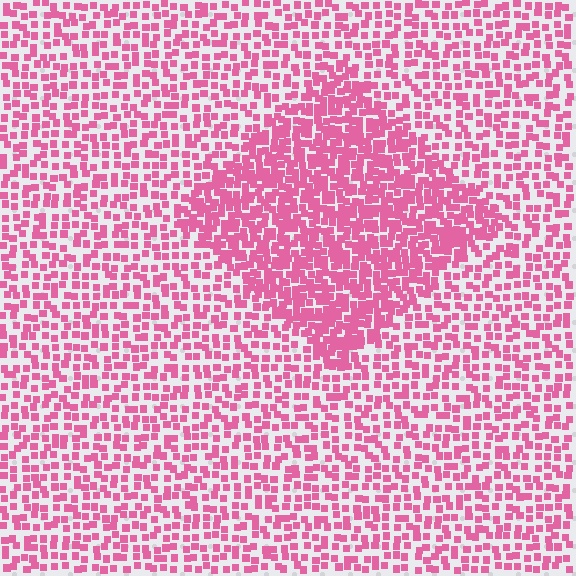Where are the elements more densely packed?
The elements are more densely packed inside the diamond boundary.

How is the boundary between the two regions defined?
The boundary is defined by a change in element density (approximately 1.9x ratio). All elements are the same color, size, and shape.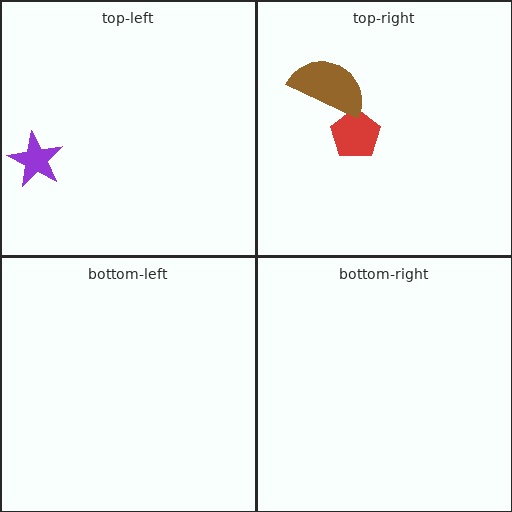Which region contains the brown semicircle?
The top-right region.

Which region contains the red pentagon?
The top-right region.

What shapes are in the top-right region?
The red pentagon, the brown semicircle.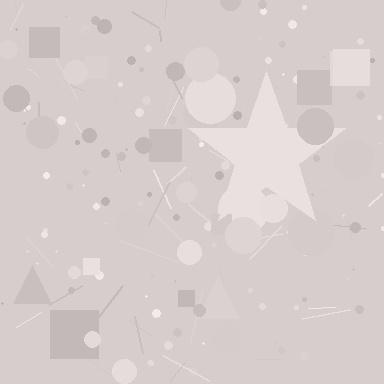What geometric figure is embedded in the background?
A star is embedded in the background.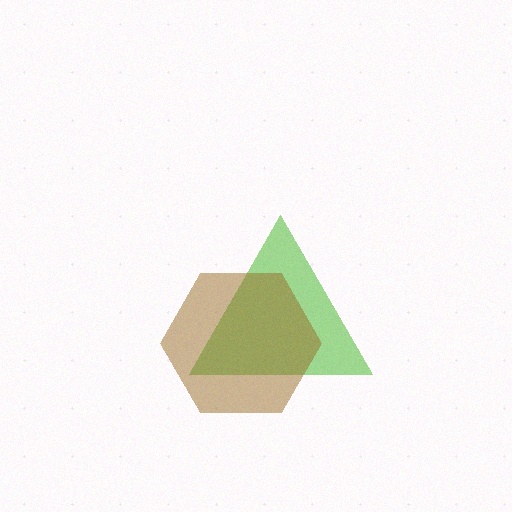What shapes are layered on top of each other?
The layered shapes are: a lime triangle, a brown hexagon.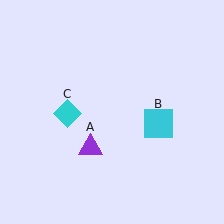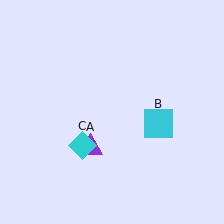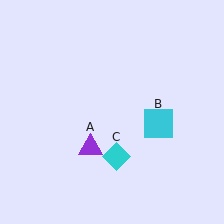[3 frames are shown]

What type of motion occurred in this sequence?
The cyan diamond (object C) rotated counterclockwise around the center of the scene.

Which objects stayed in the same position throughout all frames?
Purple triangle (object A) and cyan square (object B) remained stationary.